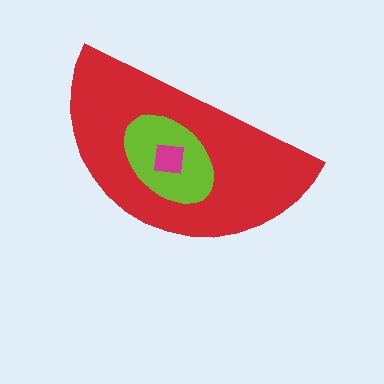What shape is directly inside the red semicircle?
The lime ellipse.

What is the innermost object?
The magenta square.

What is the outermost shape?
The red semicircle.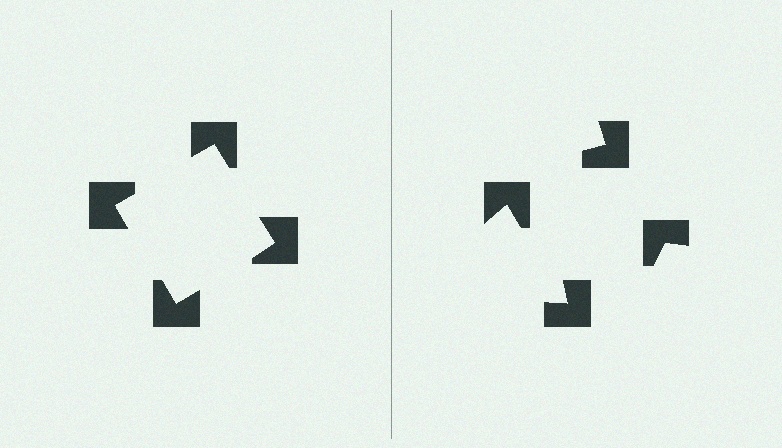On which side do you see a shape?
An illusory square appears on the left side. On the right side the wedge cuts are rotated, so no coherent shape forms.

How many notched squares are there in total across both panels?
8 — 4 on each side.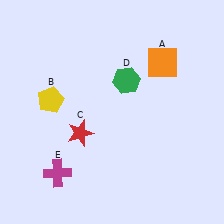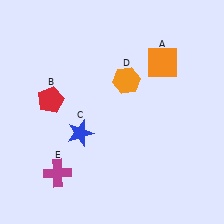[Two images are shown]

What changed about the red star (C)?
In Image 1, C is red. In Image 2, it changed to blue.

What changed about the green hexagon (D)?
In Image 1, D is green. In Image 2, it changed to orange.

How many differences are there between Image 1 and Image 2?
There are 3 differences between the two images.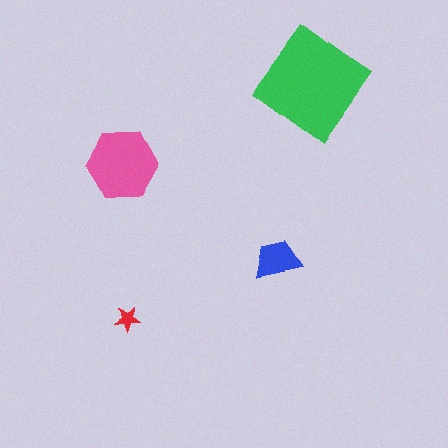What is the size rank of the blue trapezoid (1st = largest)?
3rd.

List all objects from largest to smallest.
The green diamond, the pink hexagon, the blue trapezoid, the red star.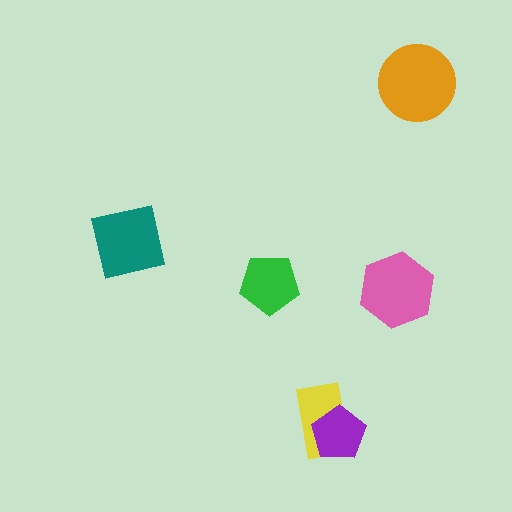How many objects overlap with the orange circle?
0 objects overlap with the orange circle.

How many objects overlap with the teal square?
0 objects overlap with the teal square.